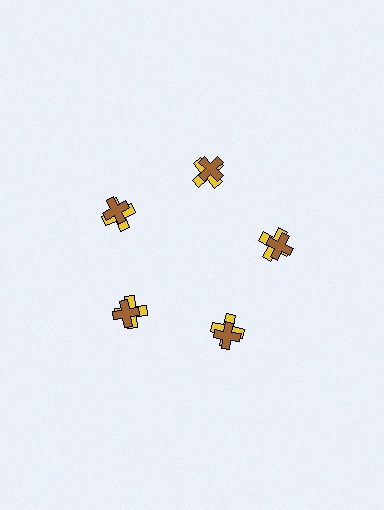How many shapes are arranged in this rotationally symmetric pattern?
There are 10 shapes, arranged in 5 groups of 2.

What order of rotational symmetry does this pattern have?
This pattern has 5-fold rotational symmetry.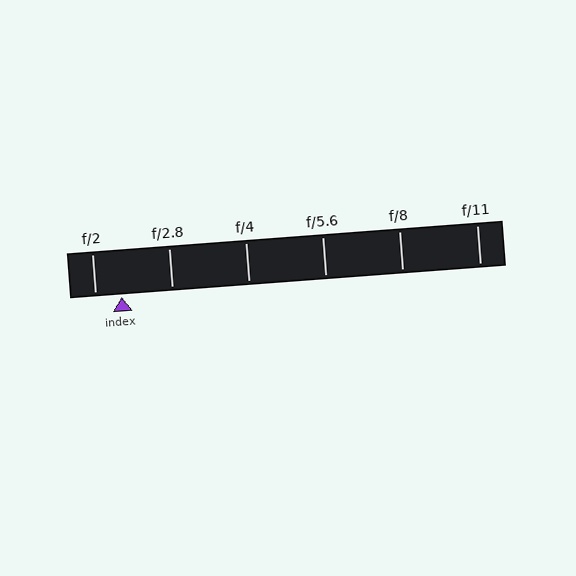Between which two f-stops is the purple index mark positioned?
The index mark is between f/2 and f/2.8.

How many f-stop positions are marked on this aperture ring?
There are 6 f-stop positions marked.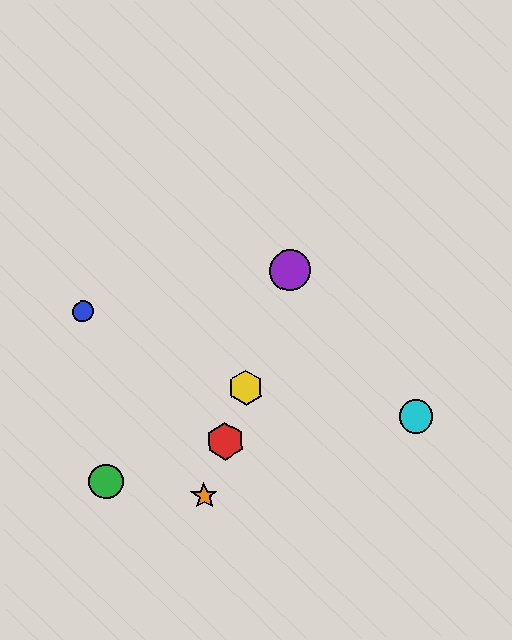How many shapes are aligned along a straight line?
4 shapes (the red hexagon, the yellow hexagon, the purple circle, the orange star) are aligned along a straight line.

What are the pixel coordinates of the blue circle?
The blue circle is at (83, 312).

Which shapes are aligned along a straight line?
The red hexagon, the yellow hexagon, the purple circle, the orange star are aligned along a straight line.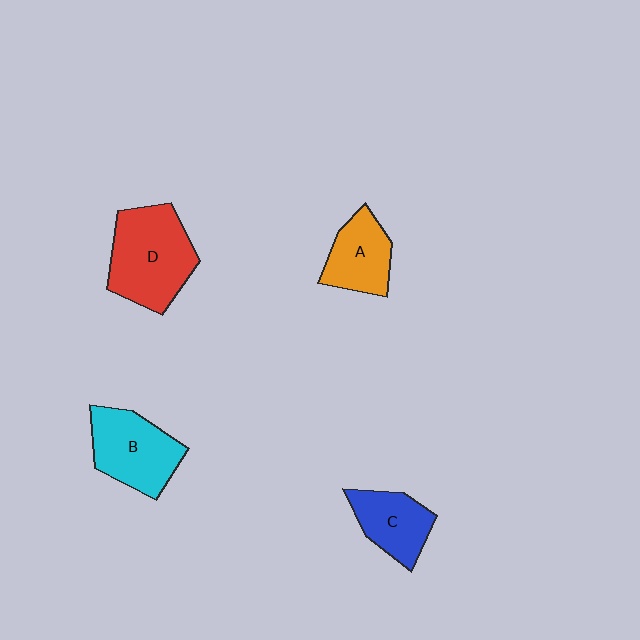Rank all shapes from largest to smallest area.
From largest to smallest: D (red), B (cyan), A (orange), C (blue).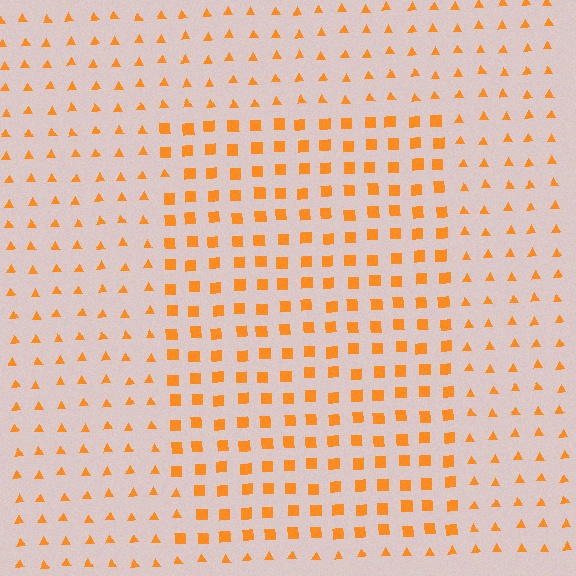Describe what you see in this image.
The image is filled with small orange elements arranged in a uniform grid. A rectangle-shaped region contains squares, while the surrounding area contains triangles. The boundary is defined purely by the change in element shape.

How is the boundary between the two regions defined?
The boundary is defined by a change in element shape: squares inside vs. triangles outside. All elements share the same color and spacing.